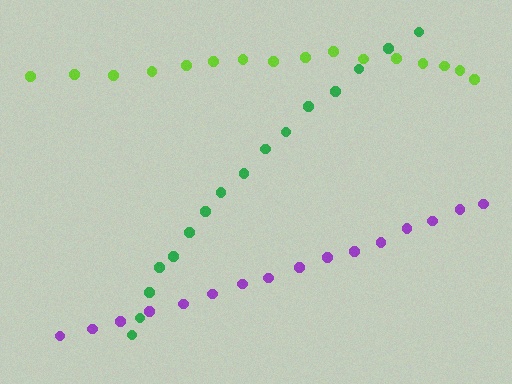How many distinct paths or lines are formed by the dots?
There are 3 distinct paths.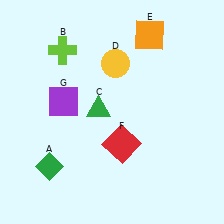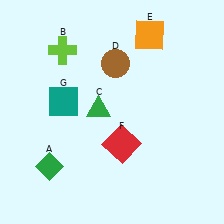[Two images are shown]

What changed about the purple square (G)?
In Image 1, G is purple. In Image 2, it changed to teal.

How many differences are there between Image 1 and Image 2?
There are 2 differences between the two images.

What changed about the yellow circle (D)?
In Image 1, D is yellow. In Image 2, it changed to brown.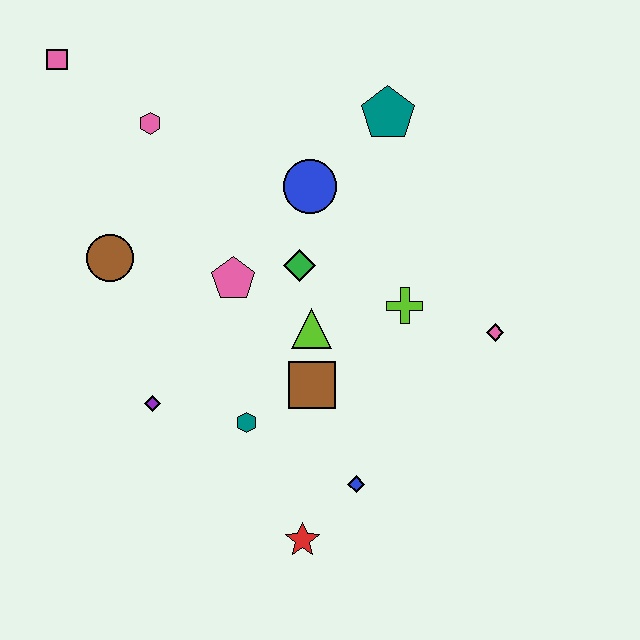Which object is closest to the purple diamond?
The teal hexagon is closest to the purple diamond.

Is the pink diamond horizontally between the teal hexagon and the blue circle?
No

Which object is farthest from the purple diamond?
The teal pentagon is farthest from the purple diamond.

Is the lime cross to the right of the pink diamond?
No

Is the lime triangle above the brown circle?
No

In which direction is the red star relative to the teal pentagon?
The red star is below the teal pentagon.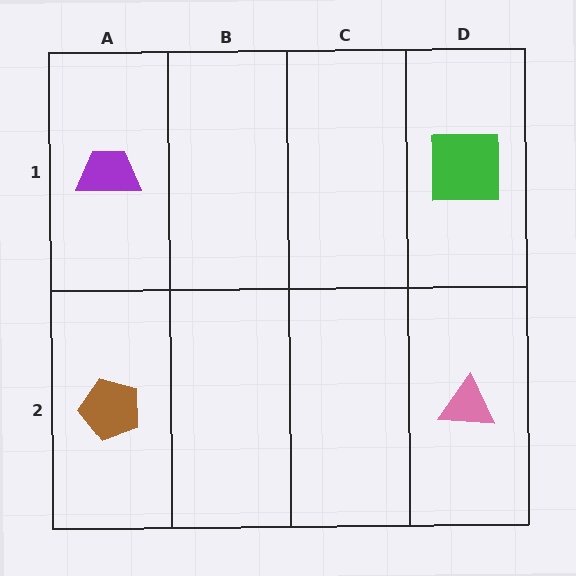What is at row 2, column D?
A pink triangle.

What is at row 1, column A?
A purple trapezoid.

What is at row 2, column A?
A brown pentagon.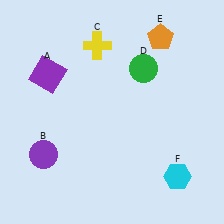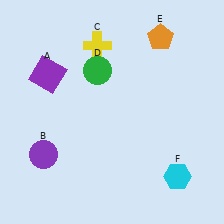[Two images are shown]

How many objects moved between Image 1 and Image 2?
1 object moved between the two images.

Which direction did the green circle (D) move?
The green circle (D) moved left.